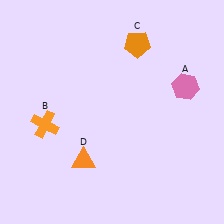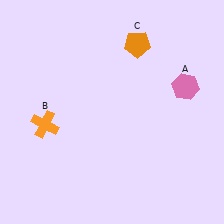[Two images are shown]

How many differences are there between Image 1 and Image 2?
There is 1 difference between the two images.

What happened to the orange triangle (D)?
The orange triangle (D) was removed in Image 2. It was in the bottom-left area of Image 1.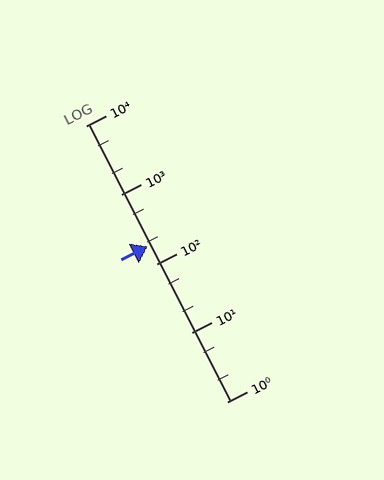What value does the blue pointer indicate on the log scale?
The pointer indicates approximately 180.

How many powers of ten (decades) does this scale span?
The scale spans 4 decades, from 1 to 10000.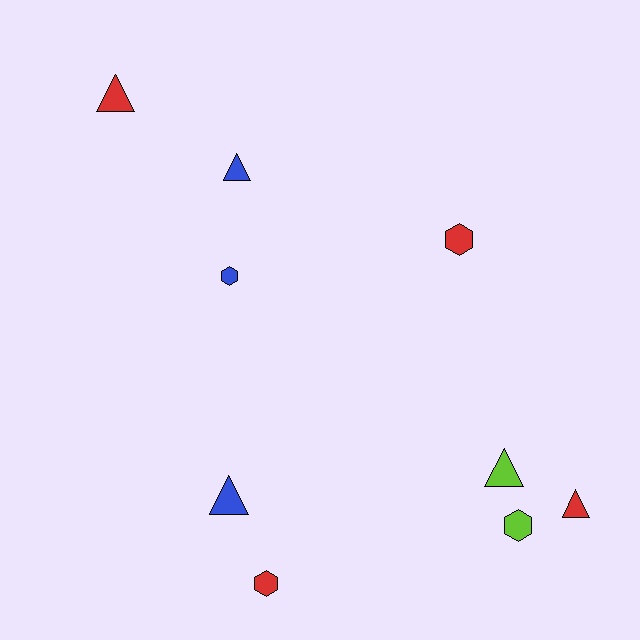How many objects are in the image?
There are 9 objects.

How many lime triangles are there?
There is 1 lime triangle.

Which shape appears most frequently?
Triangle, with 5 objects.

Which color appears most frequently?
Red, with 4 objects.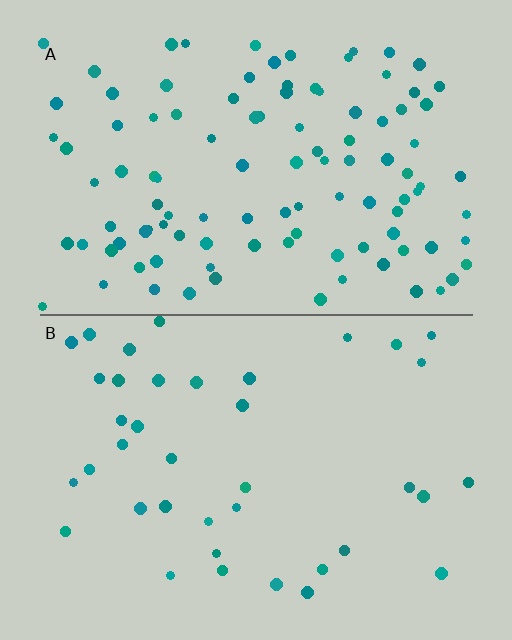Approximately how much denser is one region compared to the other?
Approximately 2.7× — region A over region B.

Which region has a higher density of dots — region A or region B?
A (the top).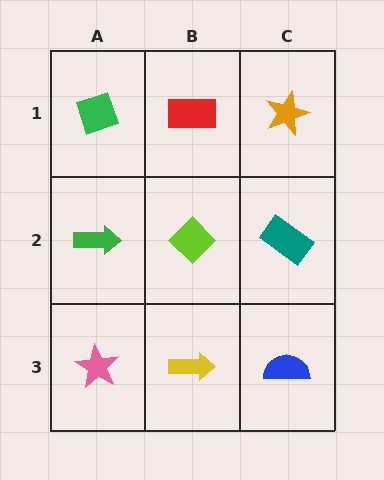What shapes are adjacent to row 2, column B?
A red rectangle (row 1, column B), a yellow arrow (row 3, column B), a green arrow (row 2, column A), a teal rectangle (row 2, column C).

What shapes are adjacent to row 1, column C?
A teal rectangle (row 2, column C), a red rectangle (row 1, column B).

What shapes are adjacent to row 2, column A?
A green diamond (row 1, column A), a pink star (row 3, column A), a lime diamond (row 2, column B).